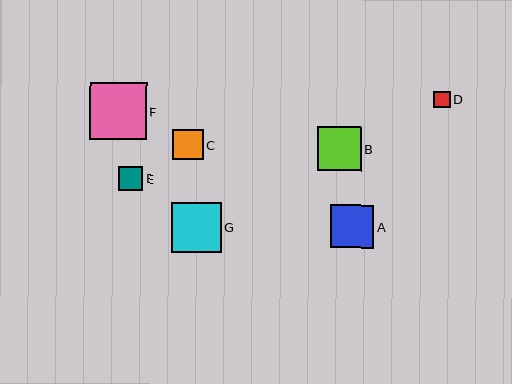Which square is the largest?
Square F is the largest with a size of approximately 57 pixels.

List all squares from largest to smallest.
From largest to smallest: F, G, B, A, C, E, D.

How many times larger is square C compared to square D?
Square C is approximately 1.8 times the size of square D.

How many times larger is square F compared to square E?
Square F is approximately 2.3 times the size of square E.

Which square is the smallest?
Square D is the smallest with a size of approximately 17 pixels.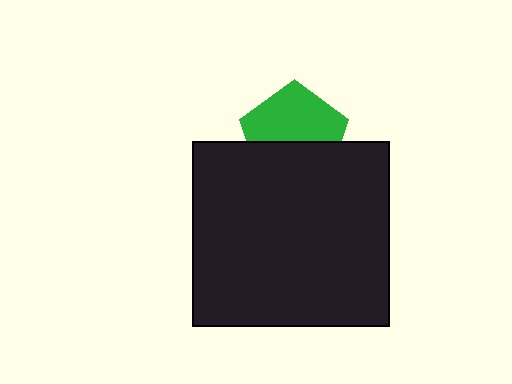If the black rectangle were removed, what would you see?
You would see the complete green pentagon.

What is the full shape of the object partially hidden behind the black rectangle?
The partially hidden object is a green pentagon.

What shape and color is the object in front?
The object in front is a black rectangle.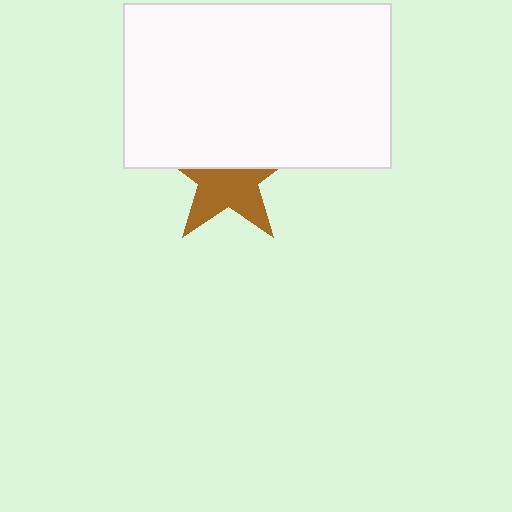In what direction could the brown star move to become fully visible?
The brown star could move down. That would shift it out from behind the white rectangle entirely.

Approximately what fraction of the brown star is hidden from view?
Roughly 46% of the brown star is hidden behind the white rectangle.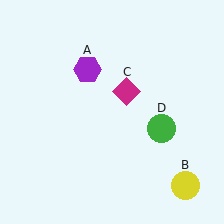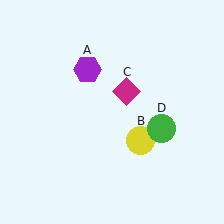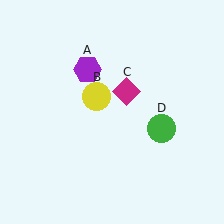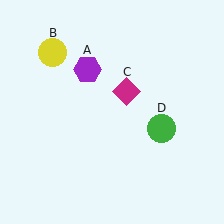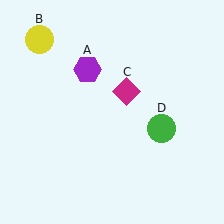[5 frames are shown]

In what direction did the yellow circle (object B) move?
The yellow circle (object B) moved up and to the left.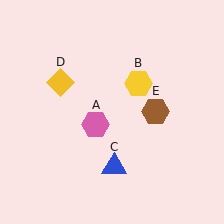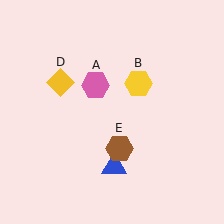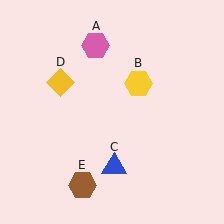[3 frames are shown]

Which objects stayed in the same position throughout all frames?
Yellow hexagon (object B) and blue triangle (object C) and yellow diamond (object D) remained stationary.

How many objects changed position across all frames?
2 objects changed position: pink hexagon (object A), brown hexagon (object E).